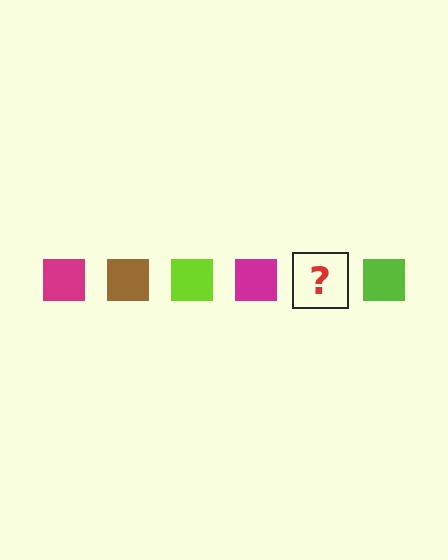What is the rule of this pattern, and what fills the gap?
The rule is that the pattern cycles through magenta, brown, lime squares. The gap should be filled with a brown square.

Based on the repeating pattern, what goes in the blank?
The blank should be a brown square.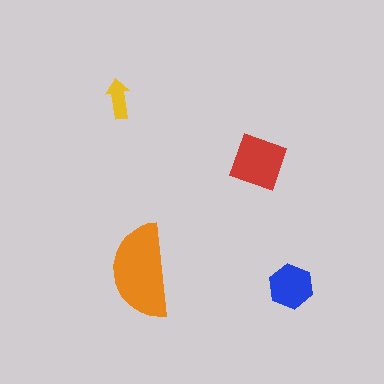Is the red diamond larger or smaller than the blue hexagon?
Larger.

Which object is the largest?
The orange semicircle.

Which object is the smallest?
The yellow arrow.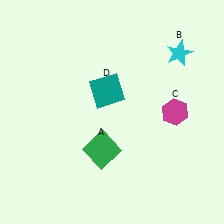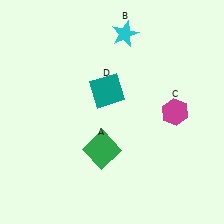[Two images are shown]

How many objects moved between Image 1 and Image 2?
1 object moved between the two images.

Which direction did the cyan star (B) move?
The cyan star (B) moved left.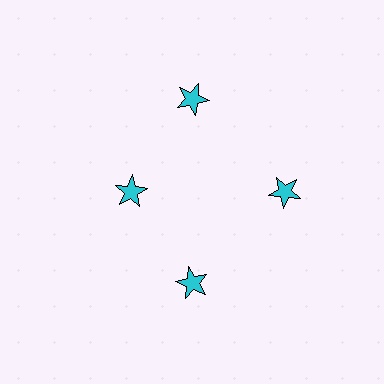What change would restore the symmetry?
The symmetry would be restored by moving it outward, back onto the ring so that all 4 stars sit at equal angles and equal distance from the center.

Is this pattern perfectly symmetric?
No. The 4 cyan stars are arranged in a ring, but one element near the 9 o'clock position is pulled inward toward the center, breaking the 4-fold rotational symmetry.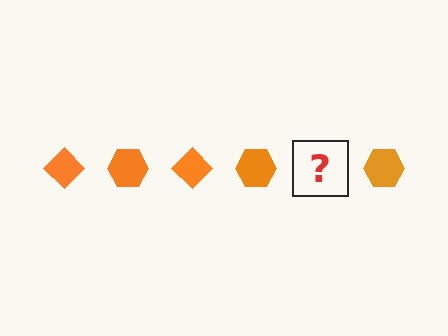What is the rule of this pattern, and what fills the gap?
The rule is that the pattern cycles through diamond, hexagon shapes in orange. The gap should be filled with an orange diamond.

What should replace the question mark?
The question mark should be replaced with an orange diamond.